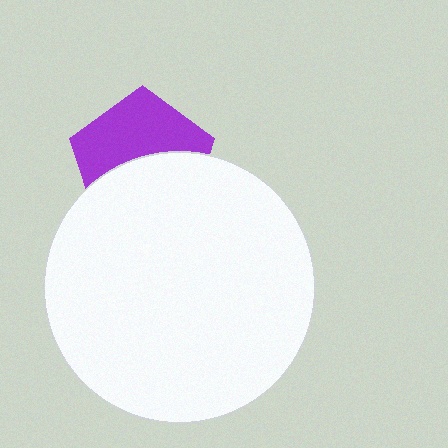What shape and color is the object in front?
The object in front is a white circle.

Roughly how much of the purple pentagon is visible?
About half of it is visible (roughly 50%).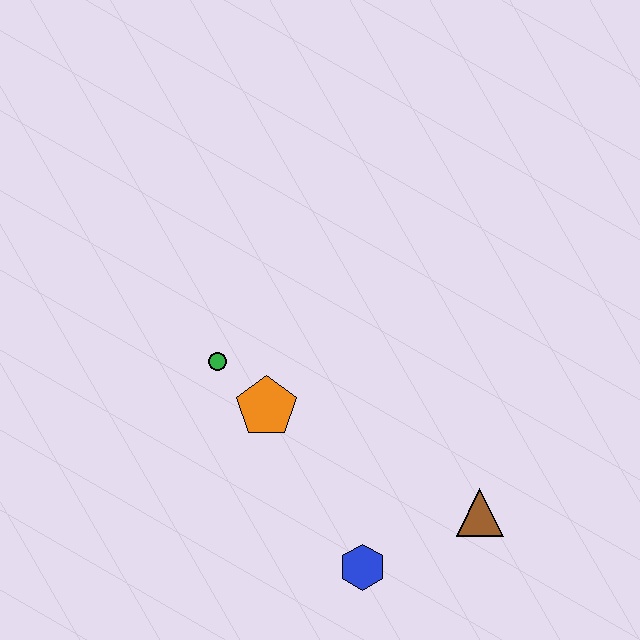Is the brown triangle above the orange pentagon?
No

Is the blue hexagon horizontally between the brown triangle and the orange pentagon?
Yes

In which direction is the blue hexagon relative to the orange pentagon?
The blue hexagon is below the orange pentagon.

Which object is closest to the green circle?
The orange pentagon is closest to the green circle.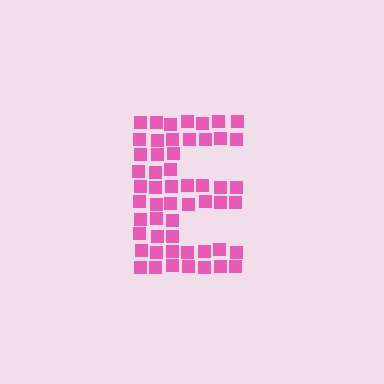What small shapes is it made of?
It is made of small squares.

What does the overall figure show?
The overall figure shows the letter E.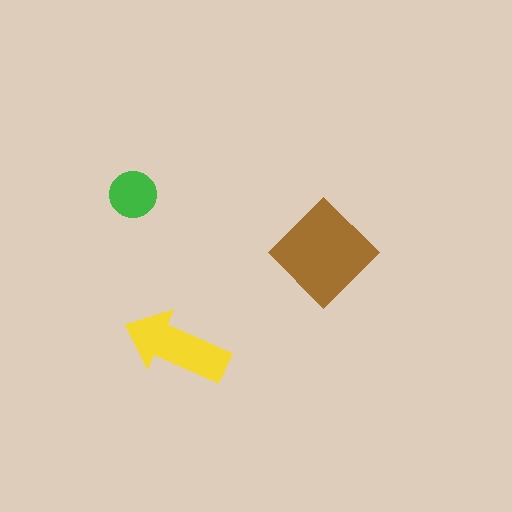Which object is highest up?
The green circle is topmost.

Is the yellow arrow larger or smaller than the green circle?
Larger.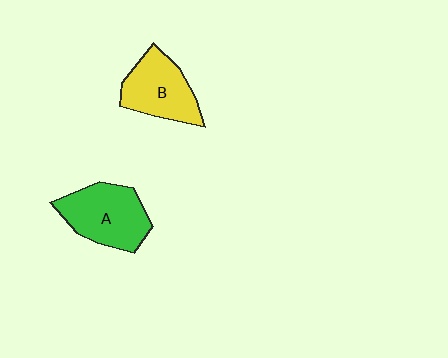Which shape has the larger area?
Shape A (green).